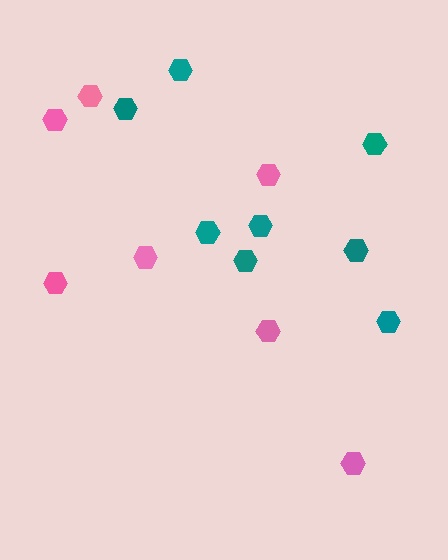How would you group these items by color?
There are 2 groups: one group of pink hexagons (7) and one group of teal hexagons (8).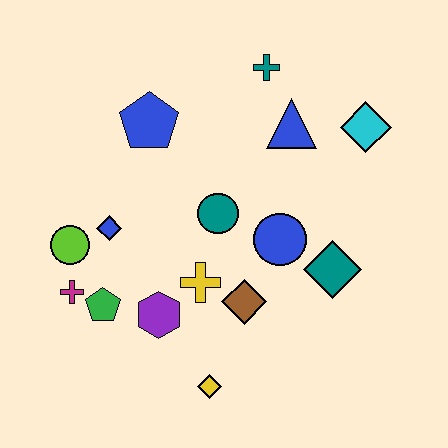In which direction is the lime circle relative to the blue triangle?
The lime circle is to the left of the blue triangle.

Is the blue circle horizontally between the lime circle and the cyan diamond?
Yes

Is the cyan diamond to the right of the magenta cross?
Yes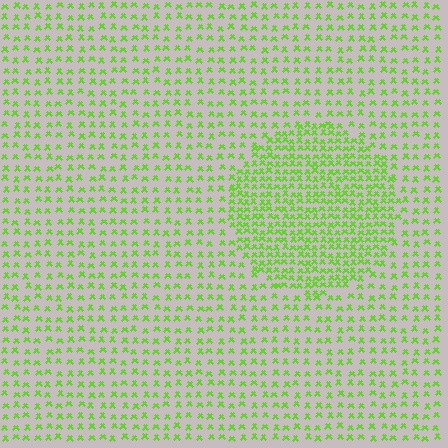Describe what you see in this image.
The image contains small lime elements arranged at two different densities. A circle-shaped region is visible where the elements are more densely packed than the surrounding area.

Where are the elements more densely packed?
The elements are more densely packed inside the circle boundary.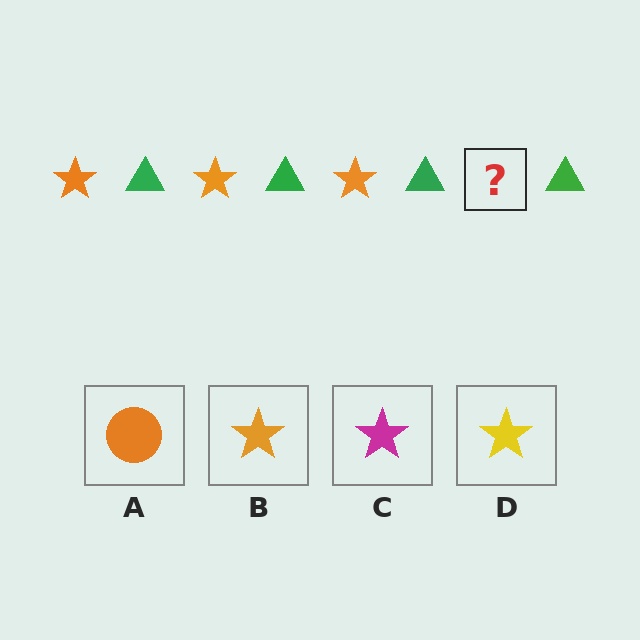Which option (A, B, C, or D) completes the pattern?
B.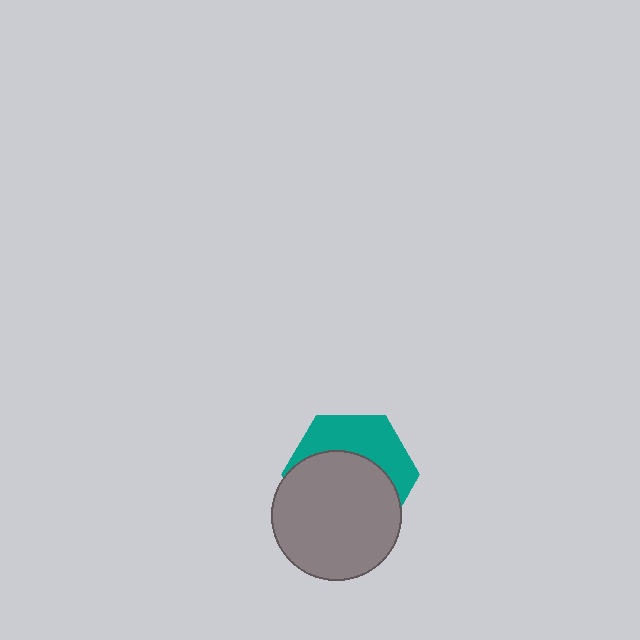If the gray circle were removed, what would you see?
You would see the complete teal hexagon.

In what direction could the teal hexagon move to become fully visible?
The teal hexagon could move up. That would shift it out from behind the gray circle entirely.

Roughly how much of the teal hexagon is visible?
A small part of it is visible (roughly 39%).